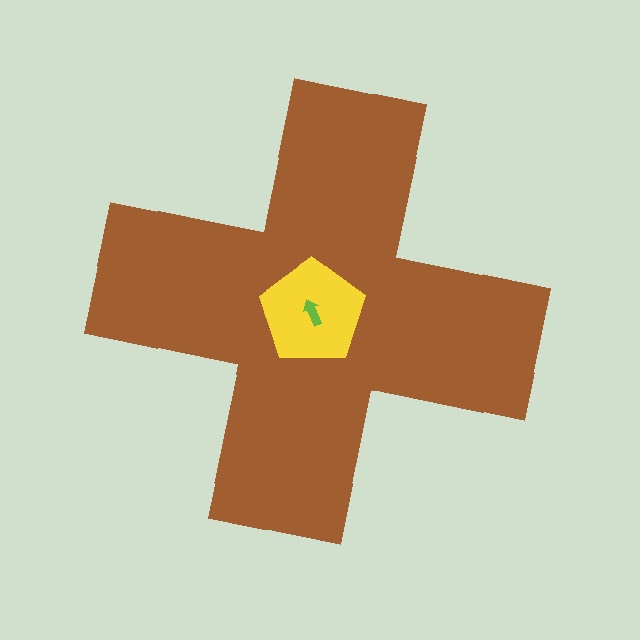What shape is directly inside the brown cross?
The yellow pentagon.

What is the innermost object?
The lime arrow.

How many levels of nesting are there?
3.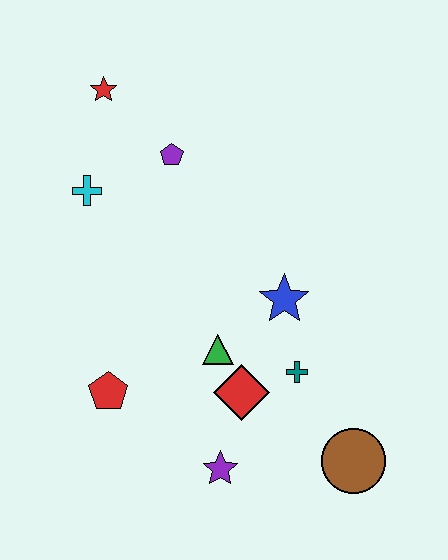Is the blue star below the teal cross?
No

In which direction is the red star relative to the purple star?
The red star is above the purple star.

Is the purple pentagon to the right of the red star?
Yes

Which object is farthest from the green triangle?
The red star is farthest from the green triangle.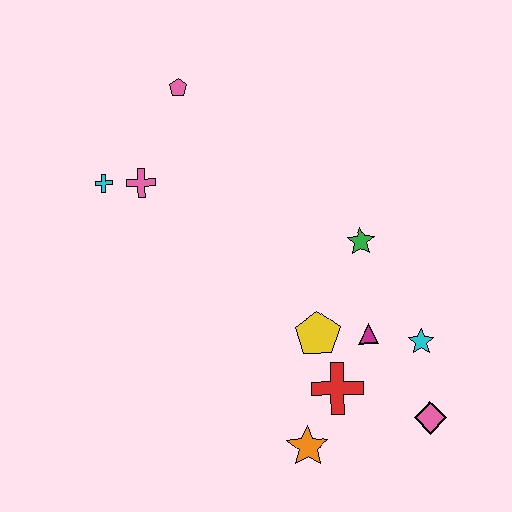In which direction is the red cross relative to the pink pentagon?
The red cross is below the pink pentagon.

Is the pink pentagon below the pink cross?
No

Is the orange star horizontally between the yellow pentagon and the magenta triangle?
No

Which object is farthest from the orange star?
The pink pentagon is farthest from the orange star.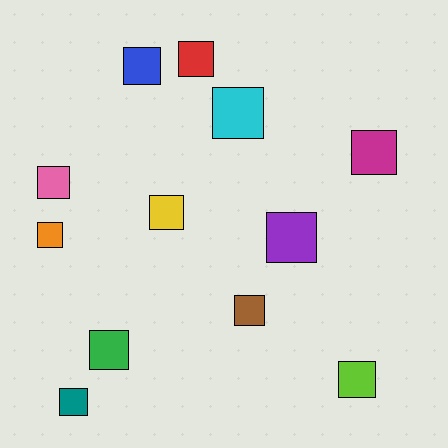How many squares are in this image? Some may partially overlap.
There are 12 squares.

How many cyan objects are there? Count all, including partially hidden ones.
There is 1 cyan object.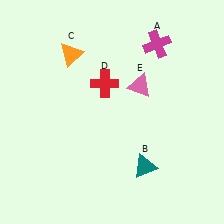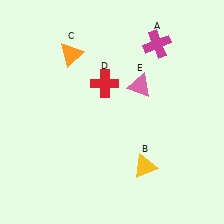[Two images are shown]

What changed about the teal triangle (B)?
In Image 1, B is teal. In Image 2, it changed to yellow.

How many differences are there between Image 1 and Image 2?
There is 1 difference between the two images.